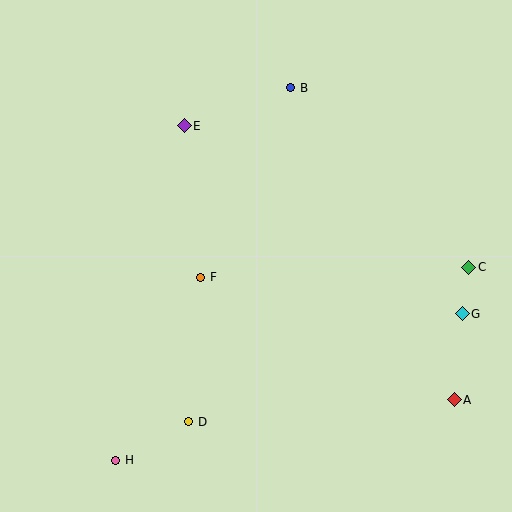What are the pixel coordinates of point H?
Point H is at (116, 460).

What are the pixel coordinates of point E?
Point E is at (184, 126).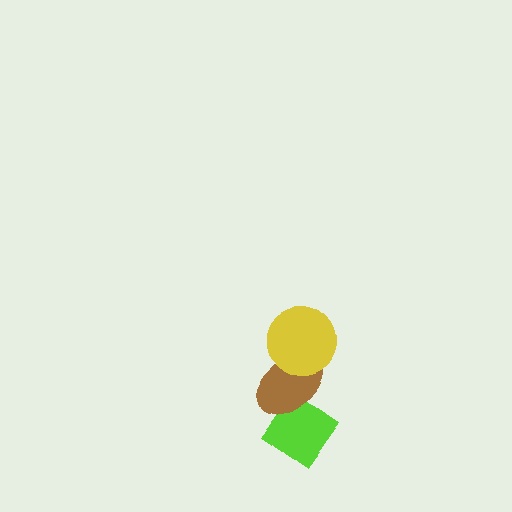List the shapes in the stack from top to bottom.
From top to bottom: the yellow circle, the brown ellipse, the lime diamond.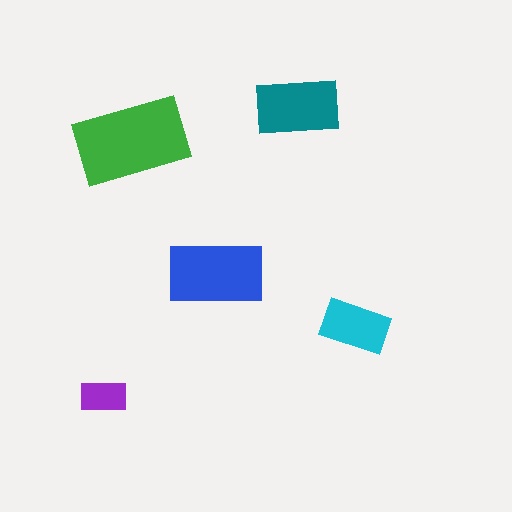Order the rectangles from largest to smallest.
the green one, the blue one, the teal one, the cyan one, the purple one.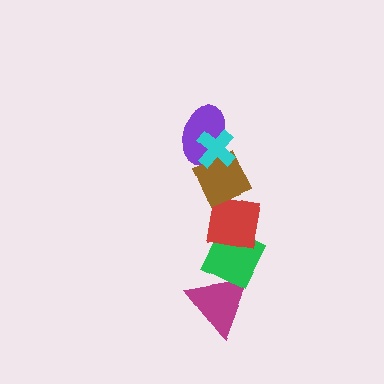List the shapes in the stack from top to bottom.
From top to bottom: the cyan cross, the purple ellipse, the brown diamond, the red square, the green diamond, the magenta triangle.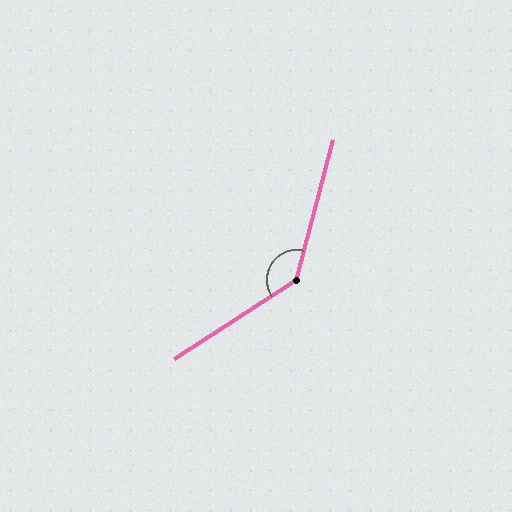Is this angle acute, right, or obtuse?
It is obtuse.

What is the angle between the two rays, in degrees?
Approximately 138 degrees.